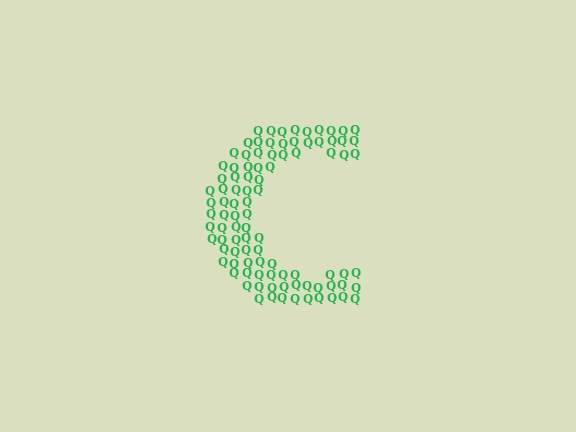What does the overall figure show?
The overall figure shows the letter C.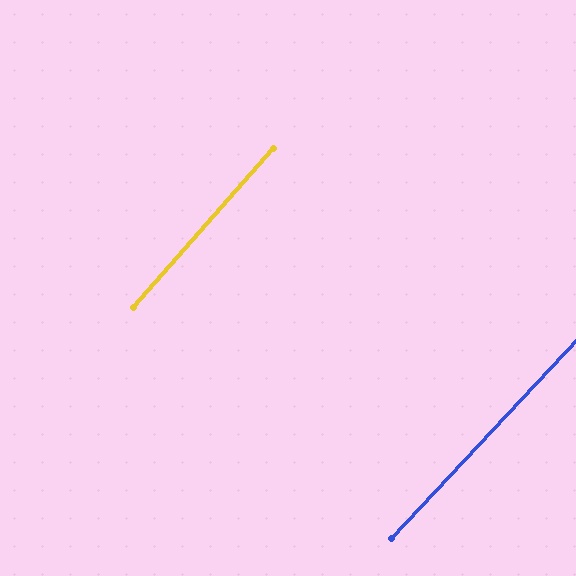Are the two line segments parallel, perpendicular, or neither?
Parallel — their directions differ by only 1.7°.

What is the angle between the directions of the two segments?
Approximately 2 degrees.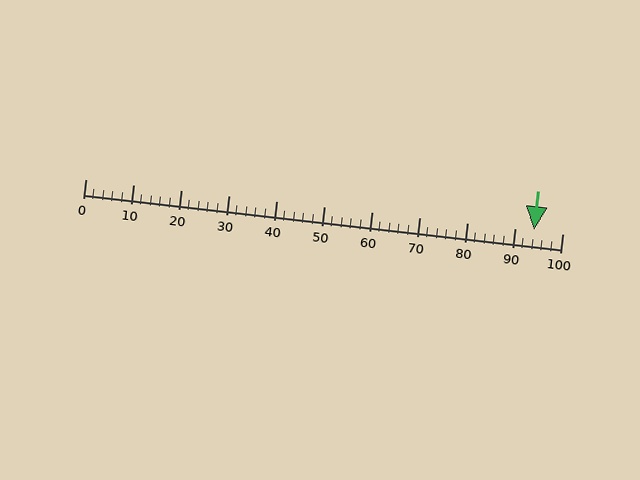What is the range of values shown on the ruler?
The ruler shows values from 0 to 100.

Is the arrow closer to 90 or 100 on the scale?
The arrow is closer to 90.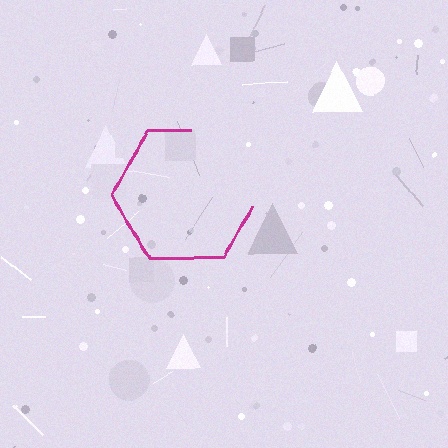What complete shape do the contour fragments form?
The contour fragments form a hexagon.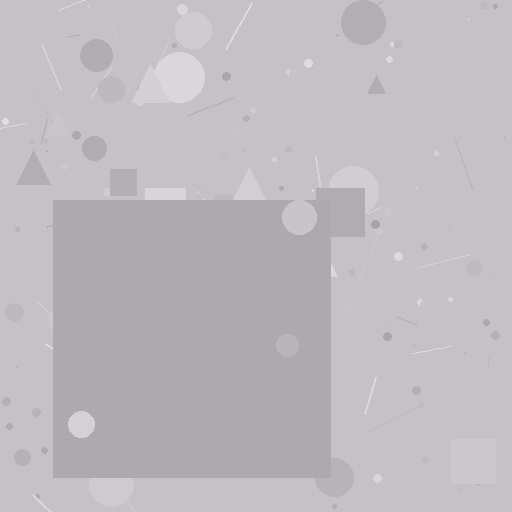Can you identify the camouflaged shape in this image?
The camouflaged shape is a square.